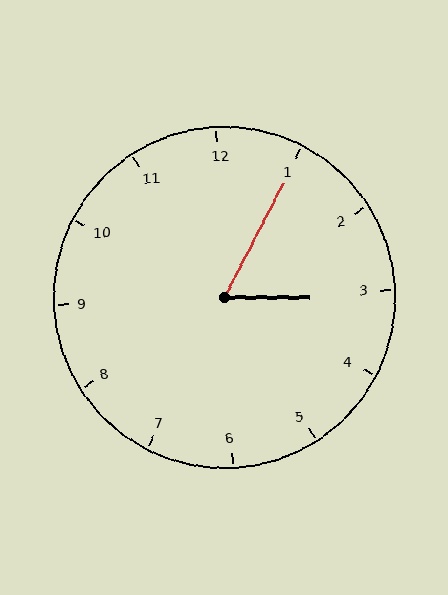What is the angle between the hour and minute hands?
Approximately 62 degrees.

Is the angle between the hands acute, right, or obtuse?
It is acute.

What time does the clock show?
3:05.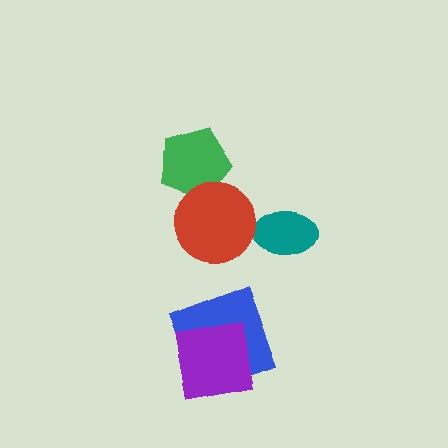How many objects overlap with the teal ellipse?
0 objects overlap with the teal ellipse.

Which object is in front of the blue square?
The purple square is in front of the blue square.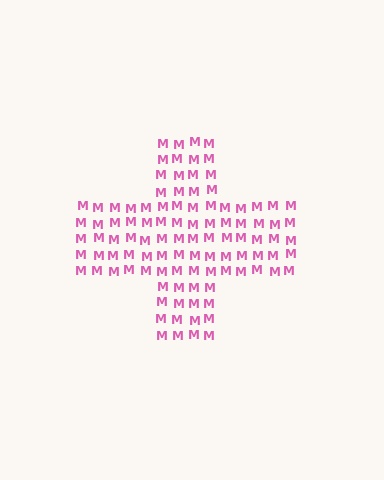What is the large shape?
The large shape is a cross.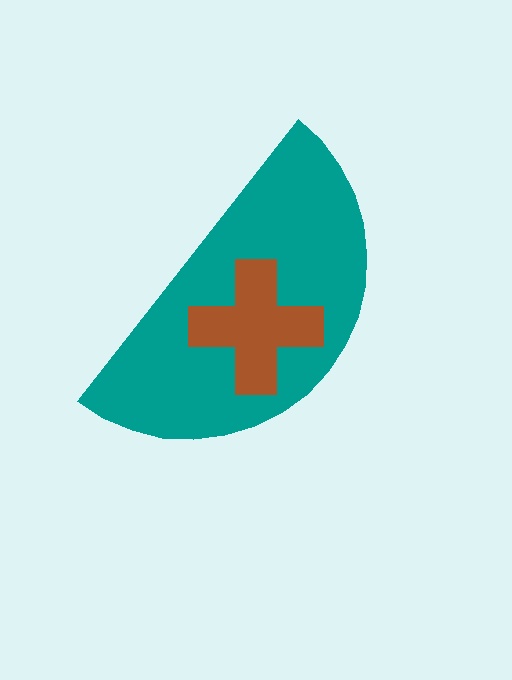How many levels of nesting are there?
2.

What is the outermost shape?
The teal semicircle.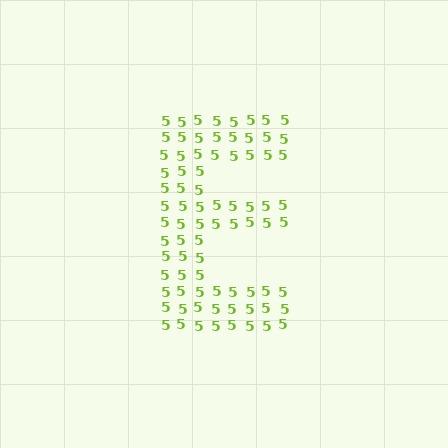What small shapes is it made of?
It is made of small digit 5's.